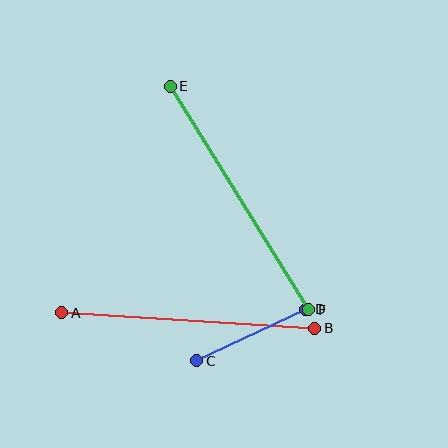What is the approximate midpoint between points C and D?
The midpoint is at approximately (251, 335) pixels.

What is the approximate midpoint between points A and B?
The midpoint is at approximately (188, 321) pixels.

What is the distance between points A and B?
The distance is approximately 253 pixels.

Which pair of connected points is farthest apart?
Points E and F are farthest apart.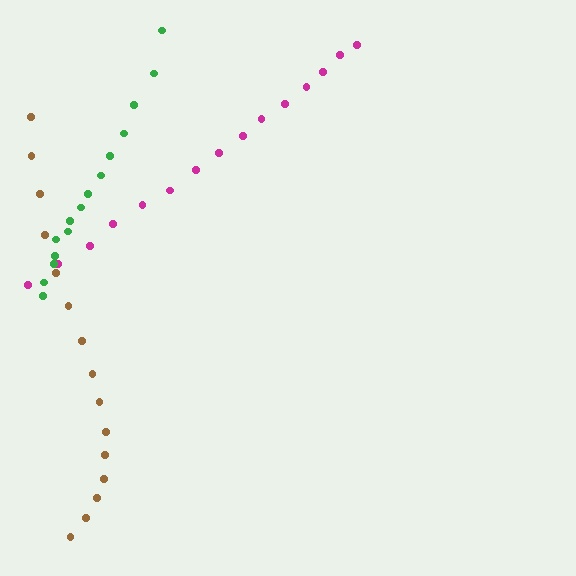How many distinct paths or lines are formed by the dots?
There are 3 distinct paths.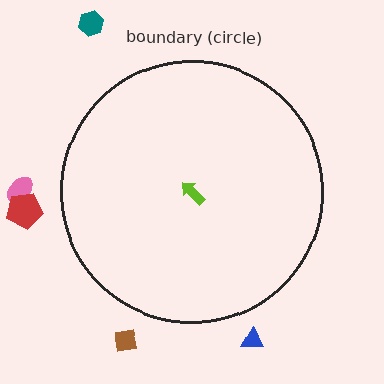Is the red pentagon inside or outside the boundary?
Outside.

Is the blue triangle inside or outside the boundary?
Outside.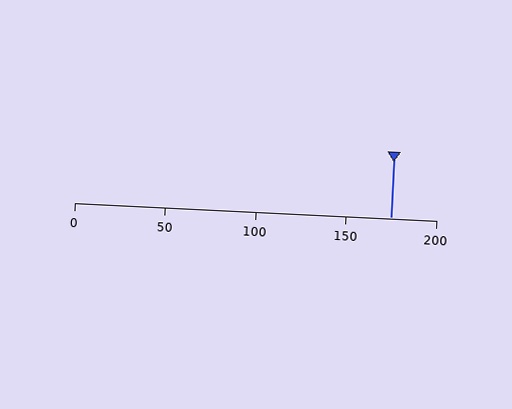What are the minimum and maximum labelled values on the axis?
The axis runs from 0 to 200.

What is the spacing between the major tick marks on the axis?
The major ticks are spaced 50 apart.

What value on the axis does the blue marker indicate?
The marker indicates approximately 175.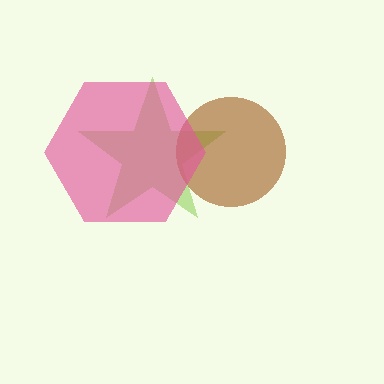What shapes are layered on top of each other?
The layered shapes are: a lime star, a brown circle, a pink hexagon.